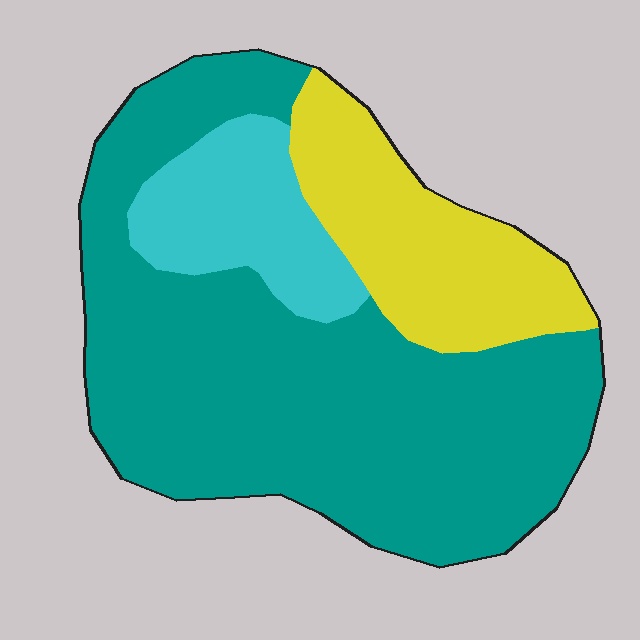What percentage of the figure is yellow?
Yellow takes up between a sixth and a third of the figure.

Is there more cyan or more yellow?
Yellow.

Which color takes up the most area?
Teal, at roughly 65%.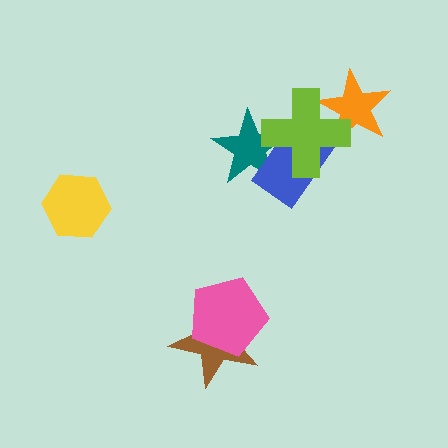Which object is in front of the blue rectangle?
The lime cross is in front of the blue rectangle.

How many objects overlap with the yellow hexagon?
0 objects overlap with the yellow hexagon.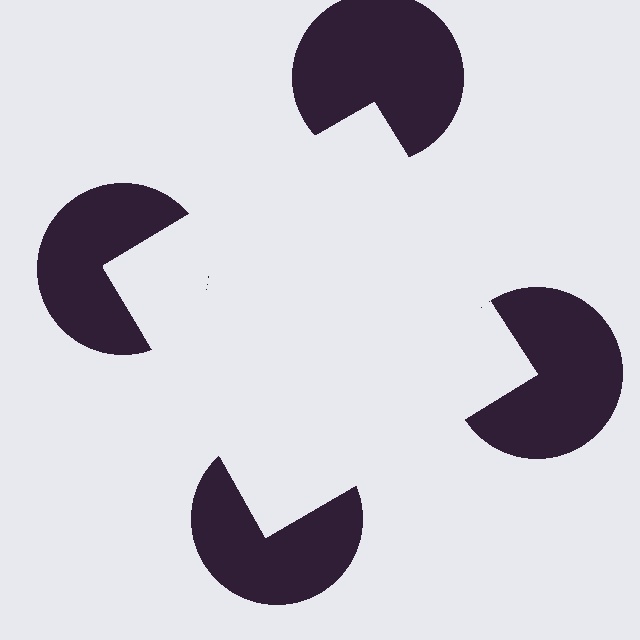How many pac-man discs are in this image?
There are 4 — one at each vertex of the illusory square.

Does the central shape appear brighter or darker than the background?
It typically appears slightly brighter than the background, even though no actual brightness change is drawn.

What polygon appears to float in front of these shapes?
An illusory square — its edges are inferred from the aligned wedge cuts in the pac-man discs, not physically drawn.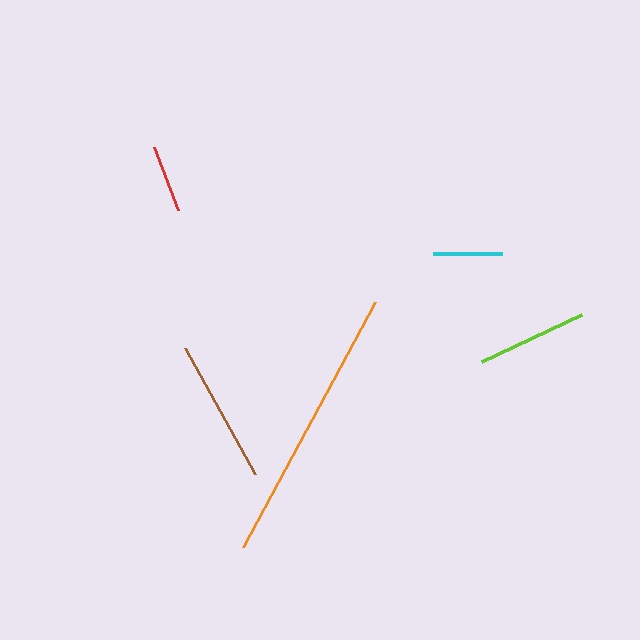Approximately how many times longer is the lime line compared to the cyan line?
The lime line is approximately 1.6 times the length of the cyan line.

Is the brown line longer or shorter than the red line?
The brown line is longer than the red line.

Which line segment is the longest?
The orange line is the longest at approximately 278 pixels.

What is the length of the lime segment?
The lime segment is approximately 110 pixels long.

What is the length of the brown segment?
The brown segment is approximately 144 pixels long.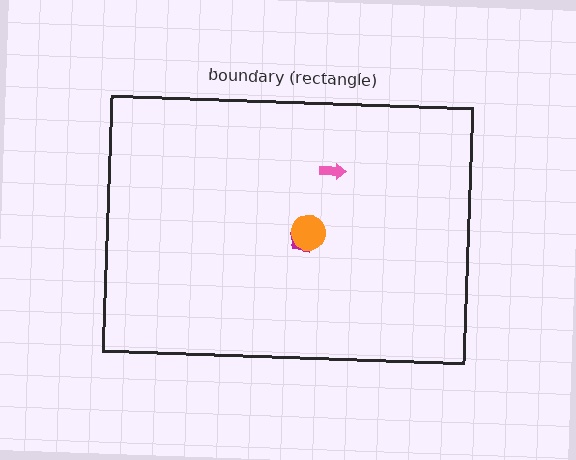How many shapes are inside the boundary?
3 inside, 0 outside.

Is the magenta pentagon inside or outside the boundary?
Inside.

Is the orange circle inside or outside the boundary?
Inside.